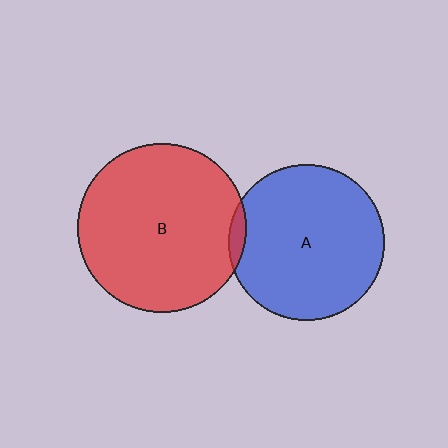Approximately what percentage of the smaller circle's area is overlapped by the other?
Approximately 5%.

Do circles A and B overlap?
Yes.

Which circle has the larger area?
Circle B (red).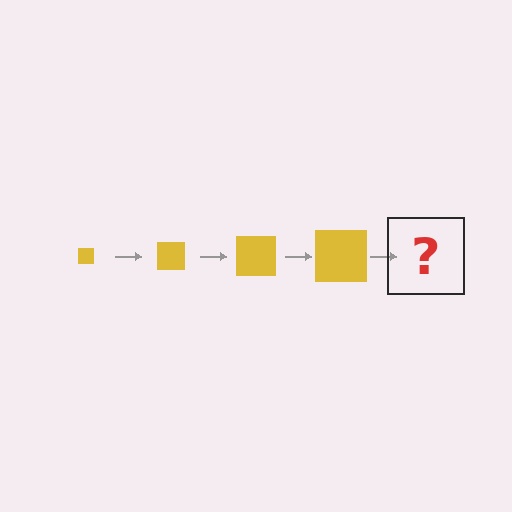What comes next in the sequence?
The next element should be a yellow square, larger than the previous one.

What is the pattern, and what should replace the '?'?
The pattern is that the square gets progressively larger each step. The '?' should be a yellow square, larger than the previous one.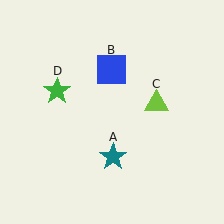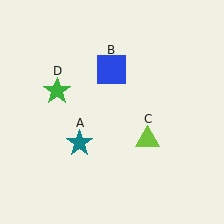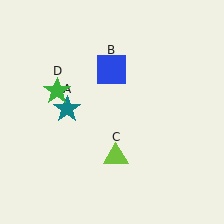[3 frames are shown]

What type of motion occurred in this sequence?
The teal star (object A), lime triangle (object C) rotated clockwise around the center of the scene.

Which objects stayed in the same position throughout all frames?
Blue square (object B) and green star (object D) remained stationary.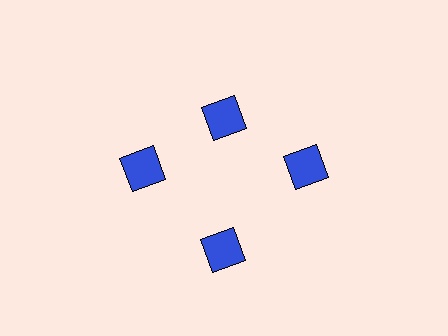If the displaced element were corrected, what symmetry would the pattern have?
It would have 4-fold rotational symmetry — the pattern would map onto itself every 90 degrees.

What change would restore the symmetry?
The symmetry would be restored by moving it outward, back onto the ring so that all 4 squares sit at equal angles and equal distance from the center.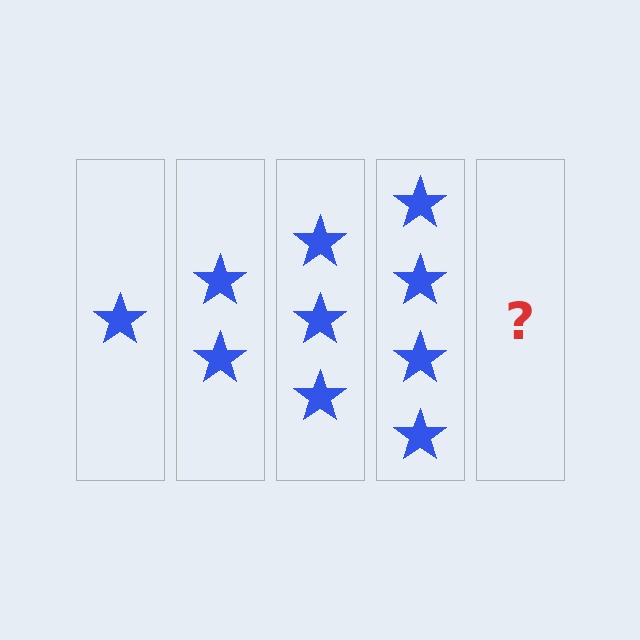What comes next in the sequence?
The next element should be 5 stars.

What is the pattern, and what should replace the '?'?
The pattern is that each step adds one more star. The '?' should be 5 stars.